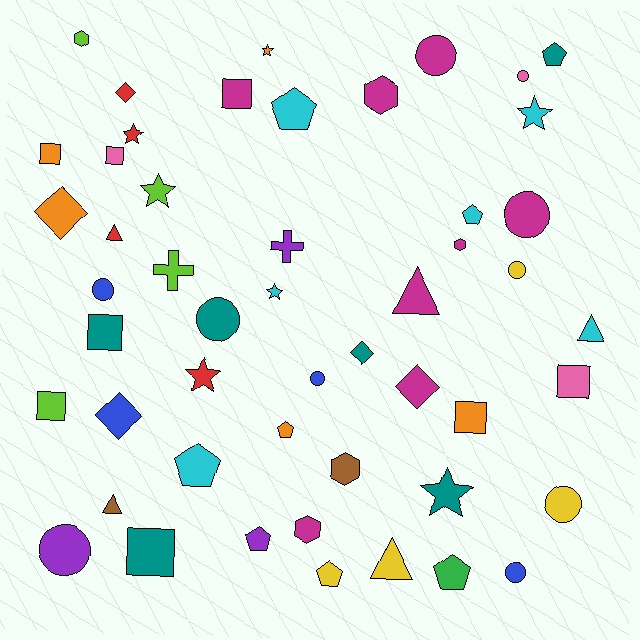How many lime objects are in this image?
There are 4 lime objects.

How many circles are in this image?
There are 10 circles.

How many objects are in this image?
There are 50 objects.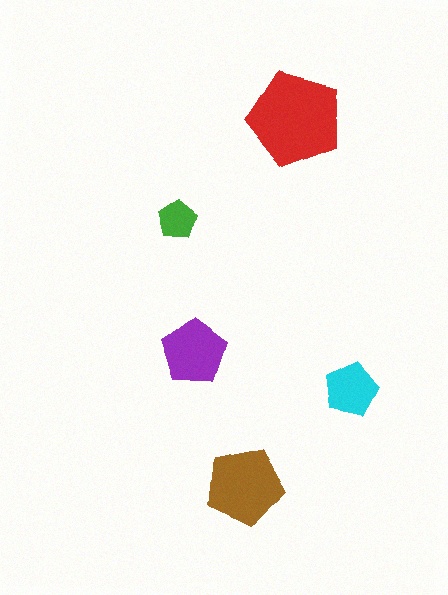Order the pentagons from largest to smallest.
the red one, the brown one, the purple one, the cyan one, the green one.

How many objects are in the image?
There are 5 objects in the image.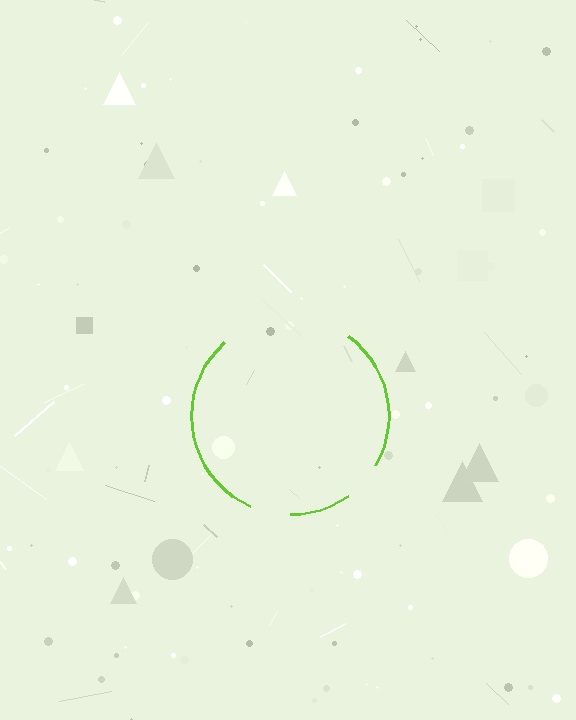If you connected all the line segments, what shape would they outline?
They would outline a circle.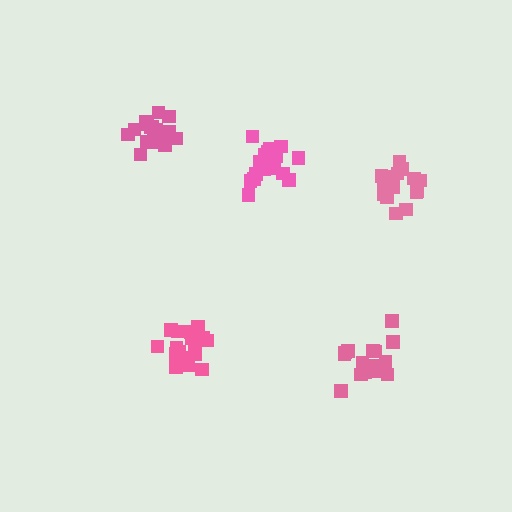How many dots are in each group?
Group 1: 18 dots, Group 2: 15 dots, Group 3: 21 dots, Group 4: 21 dots, Group 5: 17 dots (92 total).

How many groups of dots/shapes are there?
There are 5 groups.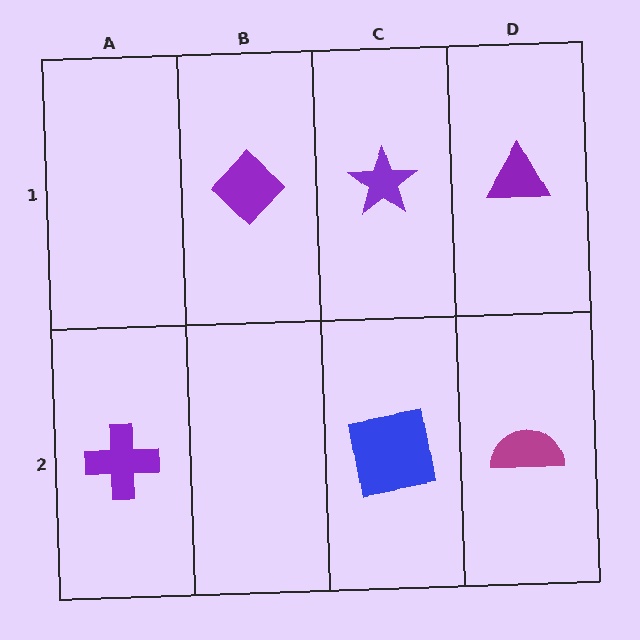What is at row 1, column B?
A purple diamond.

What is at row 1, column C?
A purple star.